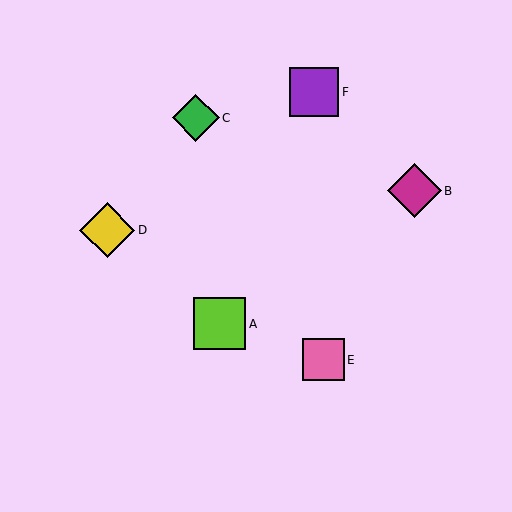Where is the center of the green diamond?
The center of the green diamond is at (196, 118).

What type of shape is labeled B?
Shape B is a magenta diamond.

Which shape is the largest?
The yellow diamond (labeled D) is the largest.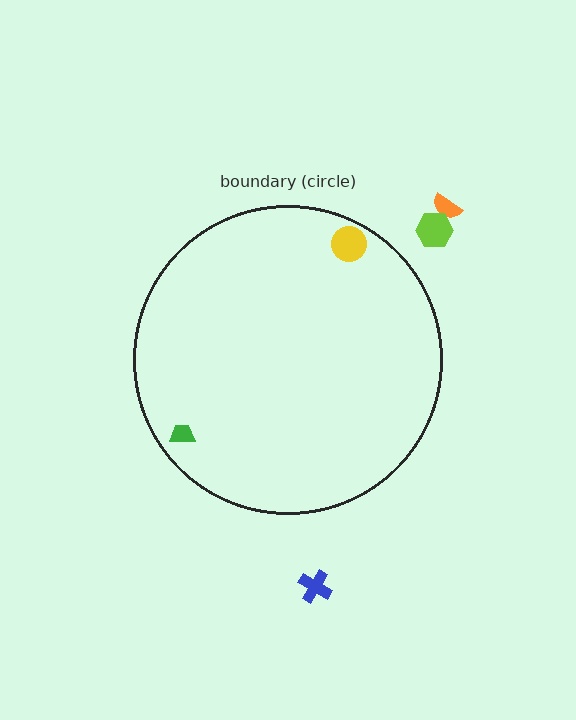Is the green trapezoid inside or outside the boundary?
Inside.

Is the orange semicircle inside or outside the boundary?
Outside.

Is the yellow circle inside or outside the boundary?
Inside.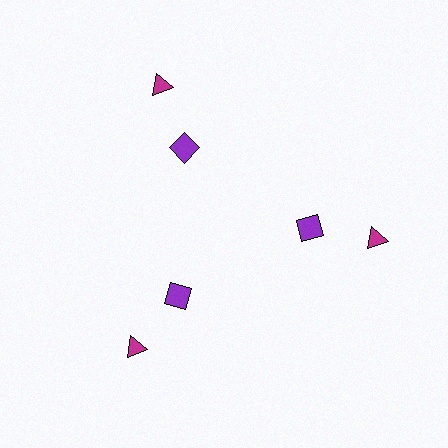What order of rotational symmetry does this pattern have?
This pattern has 3-fold rotational symmetry.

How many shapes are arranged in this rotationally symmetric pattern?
There are 6 shapes, arranged in 3 groups of 2.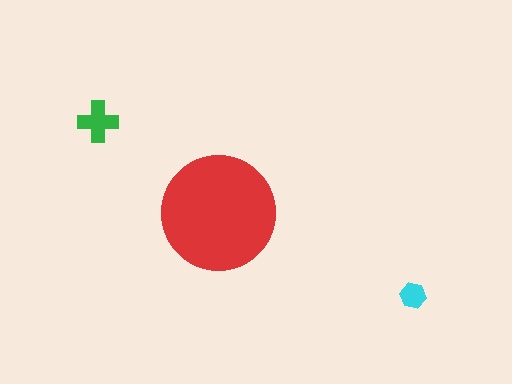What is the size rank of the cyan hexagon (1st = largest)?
3rd.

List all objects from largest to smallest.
The red circle, the green cross, the cyan hexagon.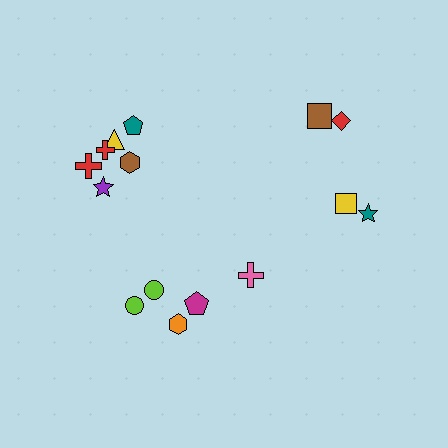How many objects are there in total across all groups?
There are 15 objects.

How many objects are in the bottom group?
There are 5 objects.